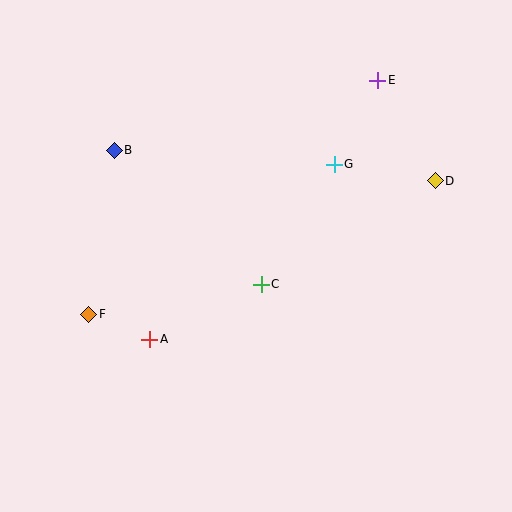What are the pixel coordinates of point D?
Point D is at (435, 181).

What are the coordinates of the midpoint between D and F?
The midpoint between D and F is at (262, 248).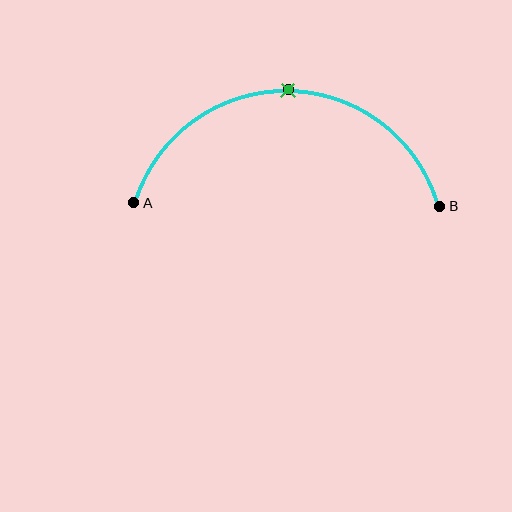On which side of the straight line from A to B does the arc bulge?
The arc bulges above the straight line connecting A and B.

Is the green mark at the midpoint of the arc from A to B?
Yes. The green mark lies on the arc at equal arc-length from both A and B — it is the arc midpoint.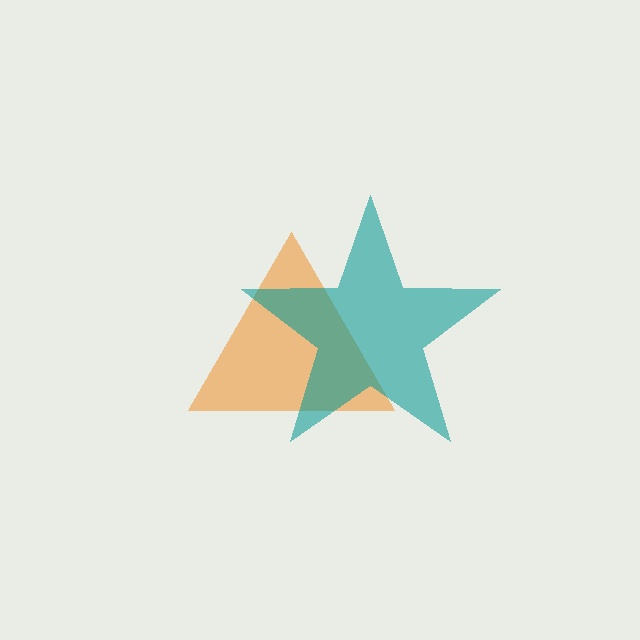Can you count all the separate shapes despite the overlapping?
Yes, there are 2 separate shapes.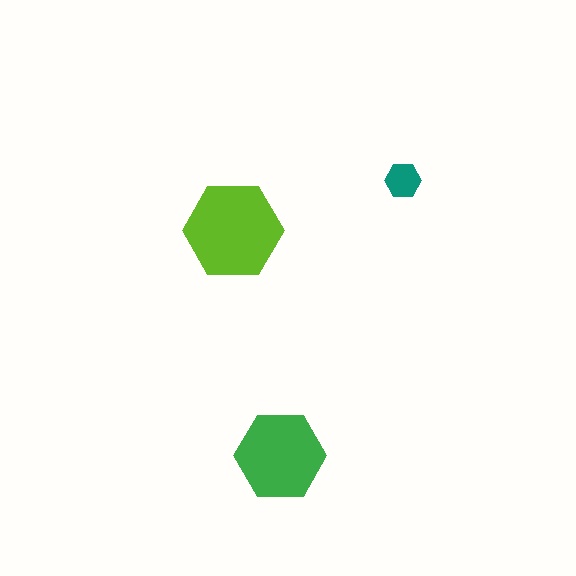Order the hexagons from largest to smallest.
the lime one, the green one, the teal one.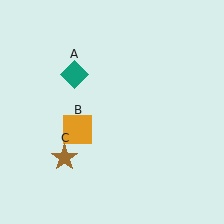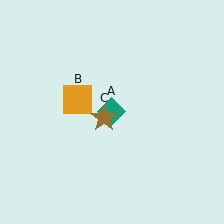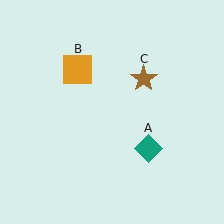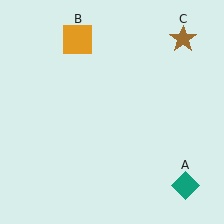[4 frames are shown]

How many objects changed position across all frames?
3 objects changed position: teal diamond (object A), orange square (object B), brown star (object C).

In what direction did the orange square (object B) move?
The orange square (object B) moved up.